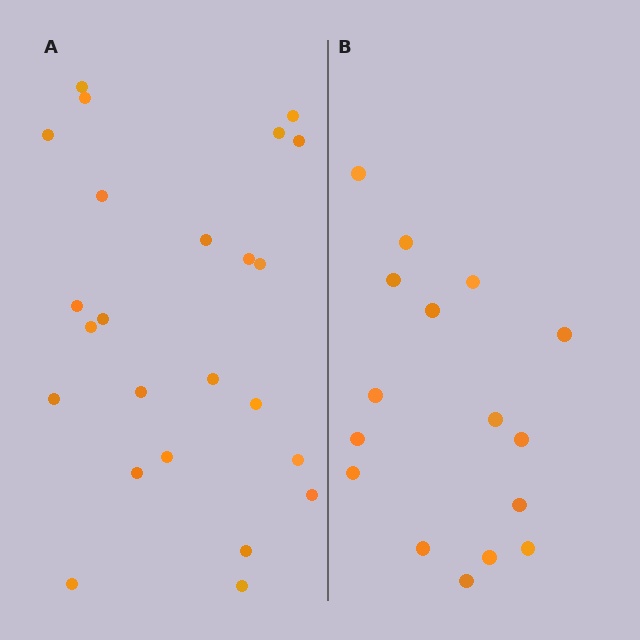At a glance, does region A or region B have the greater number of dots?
Region A (the left region) has more dots.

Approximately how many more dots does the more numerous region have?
Region A has roughly 8 or so more dots than region B.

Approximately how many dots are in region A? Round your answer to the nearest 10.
About 20 dots. (The exact count is 24, which rounds to 20.)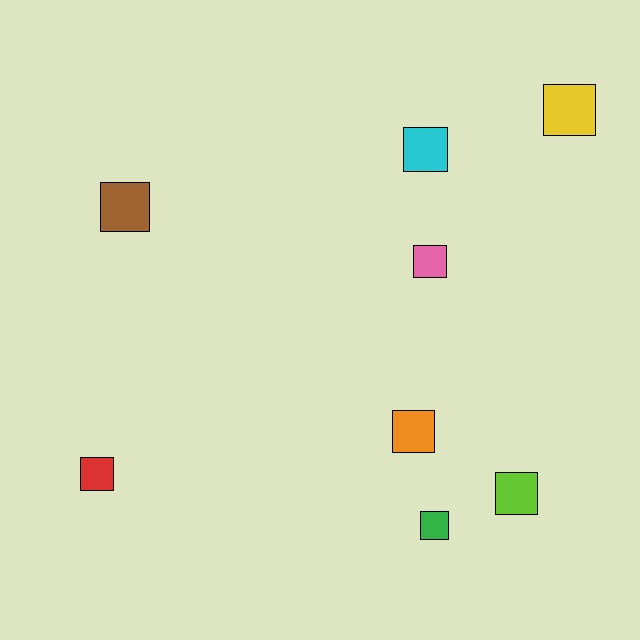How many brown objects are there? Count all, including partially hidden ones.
There is 1 brown object.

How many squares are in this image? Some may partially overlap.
There are 8 squares.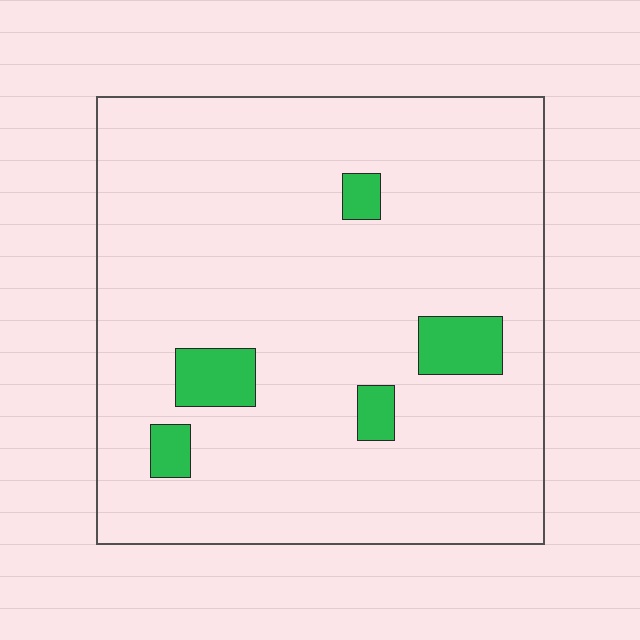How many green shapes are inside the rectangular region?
5.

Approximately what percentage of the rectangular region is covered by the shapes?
Approximately 10%.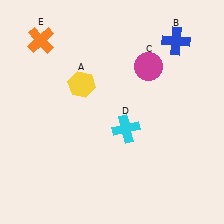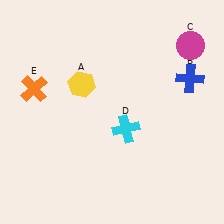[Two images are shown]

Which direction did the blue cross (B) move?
The blue cross (B) moved down.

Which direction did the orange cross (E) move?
The orange cross (E) moved down.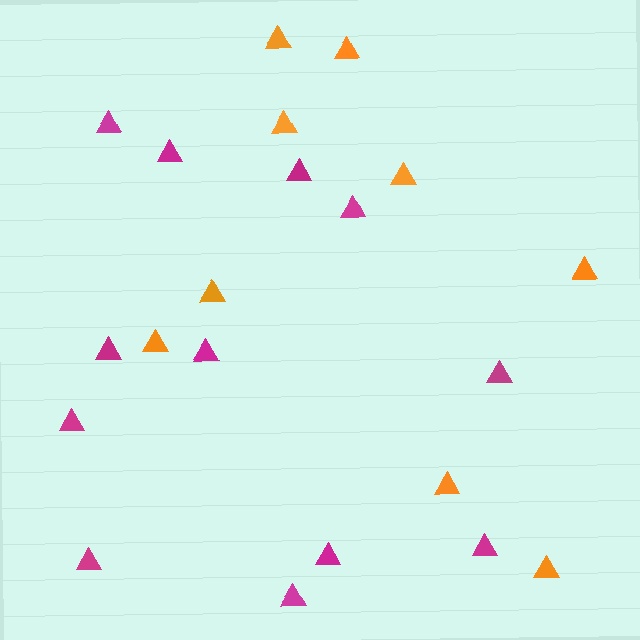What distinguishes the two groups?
There are 2 groups: one group of orange triangles (9) and one group of magenta triangles (12).